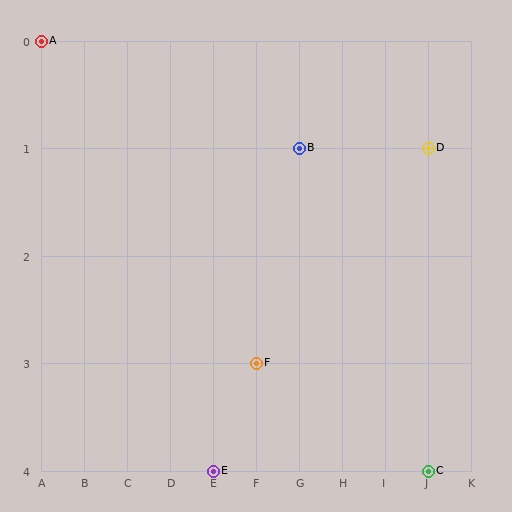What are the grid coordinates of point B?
Point B is at grid coordinates (G, 1).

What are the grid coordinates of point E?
Point E is at grid coordinates (E, 4).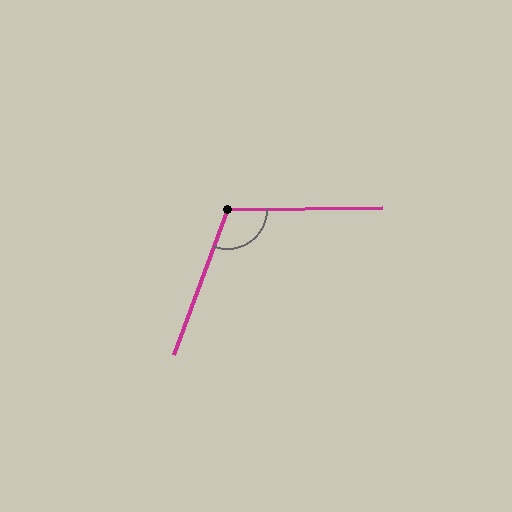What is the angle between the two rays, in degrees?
Approximately 111 degrees.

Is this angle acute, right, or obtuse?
It is obtuse.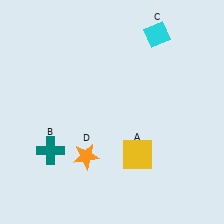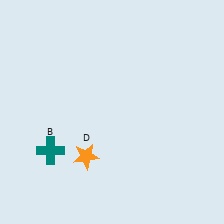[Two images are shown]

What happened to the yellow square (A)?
The yellow square (A) was removed in Image 2. It was in the bottom-right area of Image 1.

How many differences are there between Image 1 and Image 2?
There are 2 differences between the two images.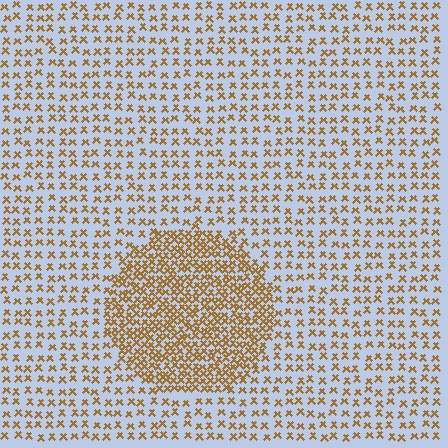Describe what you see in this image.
The image contains small brown elements arranged at two different densities. A circle-shaped region is visible where the elements are more densely packed than the surrounding area.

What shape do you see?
I see a circle.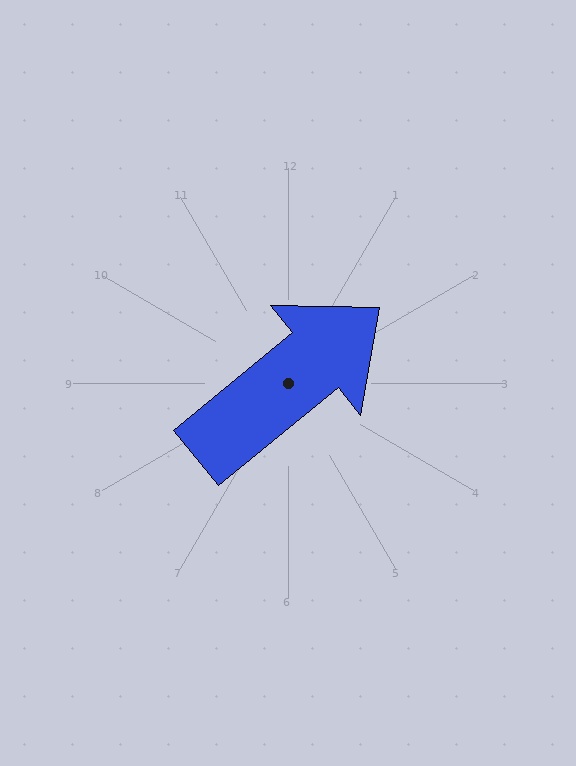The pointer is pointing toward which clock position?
Roughly 2 o'clock.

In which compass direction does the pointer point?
Northeast.